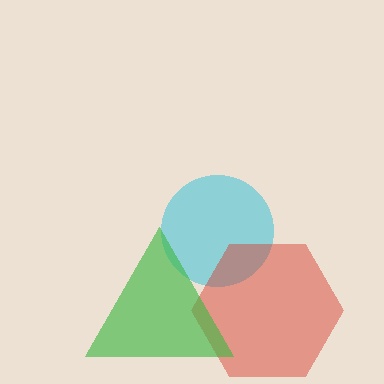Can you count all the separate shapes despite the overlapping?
Yes, there are 3 separate shapes.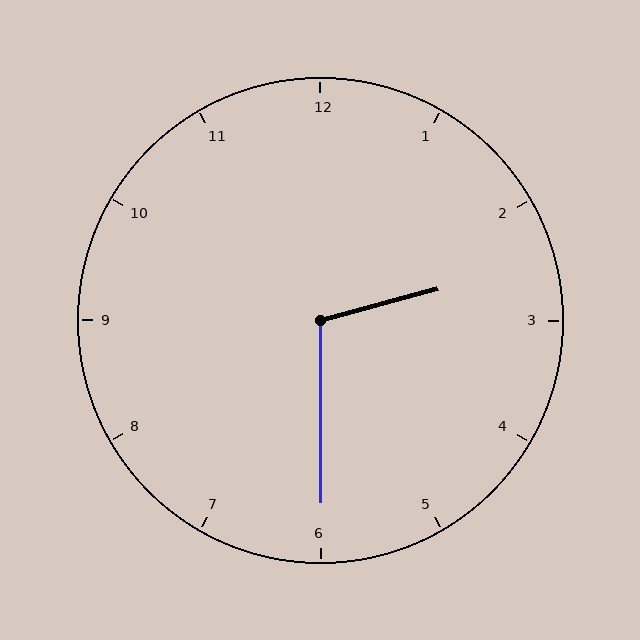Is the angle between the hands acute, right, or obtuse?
It is obtuse.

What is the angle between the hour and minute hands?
Approximately 105 degrees.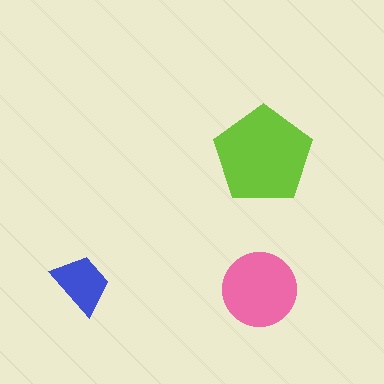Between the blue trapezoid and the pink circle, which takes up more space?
The pink circle.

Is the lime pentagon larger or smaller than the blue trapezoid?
Larger.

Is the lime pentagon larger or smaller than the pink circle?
Larger.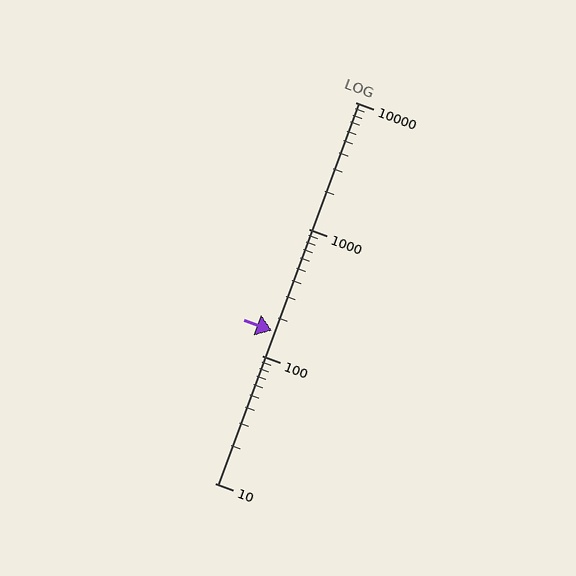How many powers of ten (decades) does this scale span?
The scale spans 3 decades, from 10 to 10000.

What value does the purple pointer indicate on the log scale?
The pointer indicates approximately 160.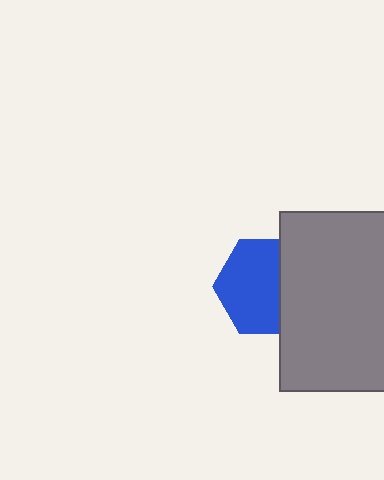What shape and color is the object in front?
The object in front is a gray rectangle.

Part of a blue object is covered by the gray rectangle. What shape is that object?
It is a hexagon.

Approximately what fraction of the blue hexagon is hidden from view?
Roughly 34% of the blue hexagon is hidden behind the gray rectangle.